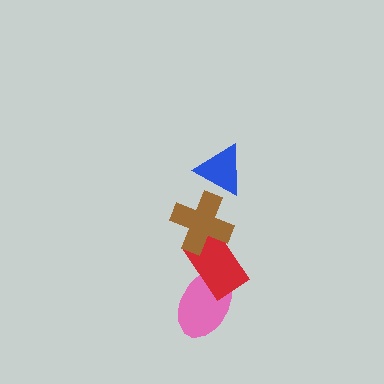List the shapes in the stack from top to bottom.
From top to bottom: the blue triangle, the brown cross, the red rectangle, the pink ellipse.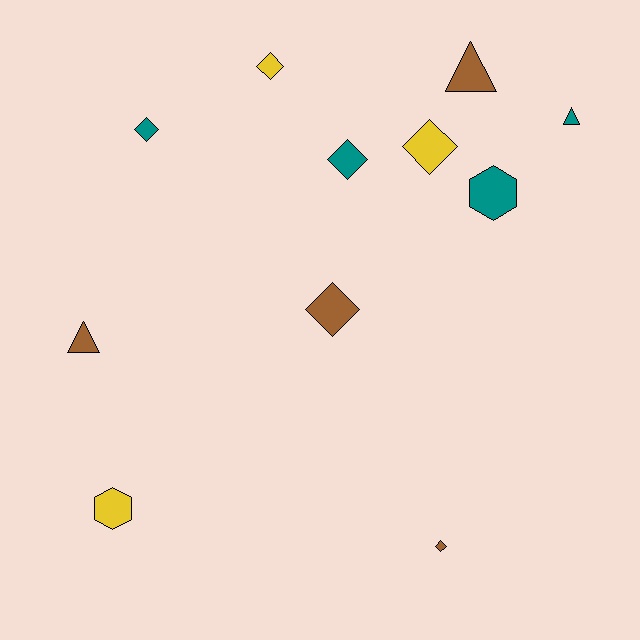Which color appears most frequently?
Teal, with 4 objects.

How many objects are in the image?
There are 11 objects.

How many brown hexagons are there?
There are no brown hexagons.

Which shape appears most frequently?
Diamond, with 6 objects.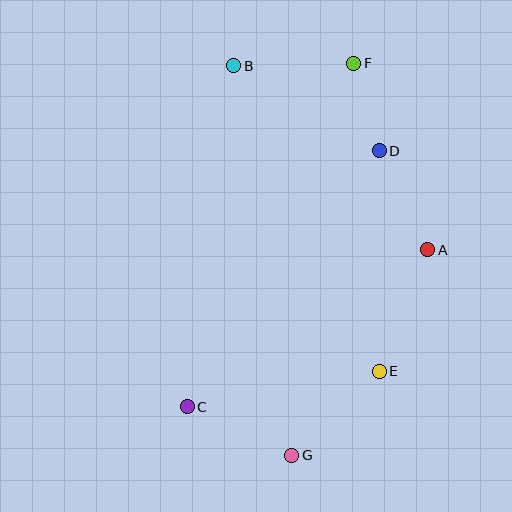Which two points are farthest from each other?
Points F and G are farthest from each other.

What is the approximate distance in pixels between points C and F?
The distance between C and F is approximately 381 pixels.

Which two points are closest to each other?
Points D and F are closest to each other.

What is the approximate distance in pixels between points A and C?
The distance between A and C is approximately 287 pixels.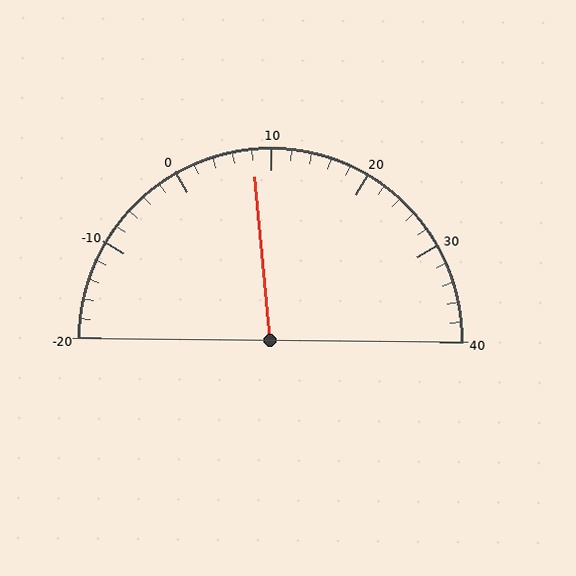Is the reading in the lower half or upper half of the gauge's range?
The reading is in the lower half of the range (-20 to 40).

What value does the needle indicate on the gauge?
The needle indicates approximately 8.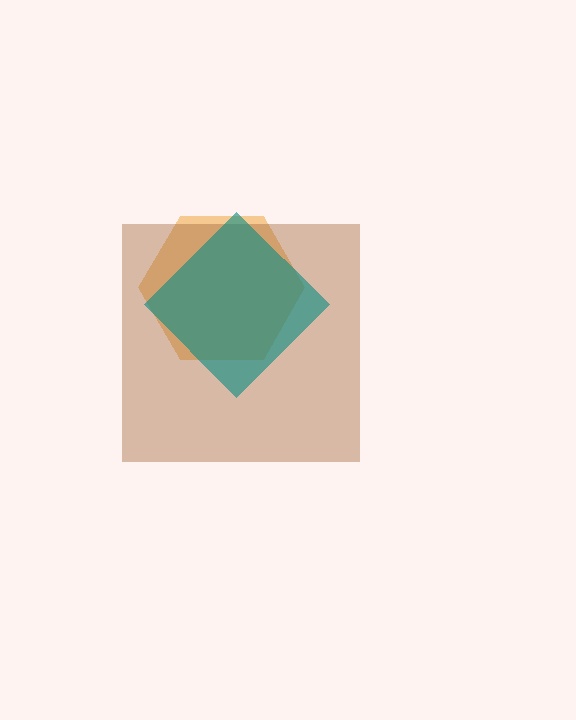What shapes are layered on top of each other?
The layered shapes are: an orange hexagon, a brown square, a teal diamond.